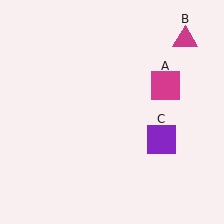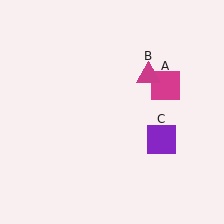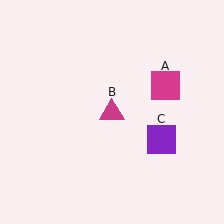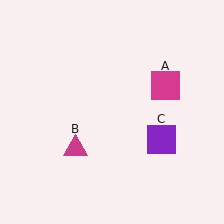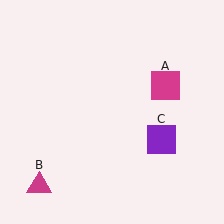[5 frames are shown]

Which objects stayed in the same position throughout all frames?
Magenta square (object A) and purple square (object C) remained stationary.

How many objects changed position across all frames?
1 object changed position: magenta triangle (object B).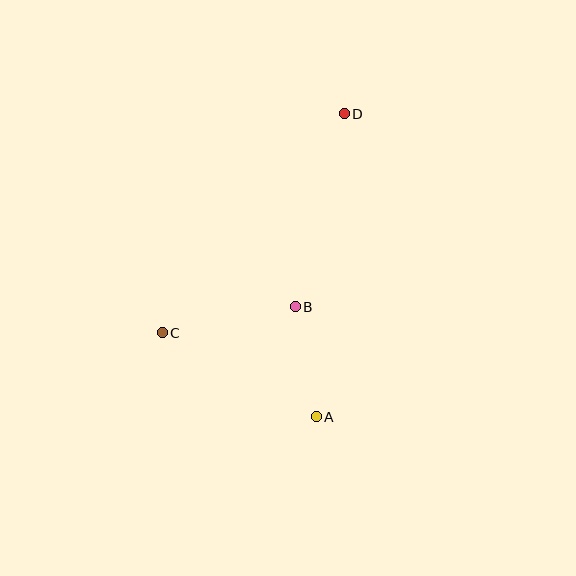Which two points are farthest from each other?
Points A and D are farthest from each other.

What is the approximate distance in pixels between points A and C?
The distance between A and C is approximately 176 pixels.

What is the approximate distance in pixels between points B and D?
The distance between B and D is approximately 199 pixels.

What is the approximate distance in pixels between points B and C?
The distance between B and C is approximately 136 pixels.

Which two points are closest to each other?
Points A and B are closest to each other.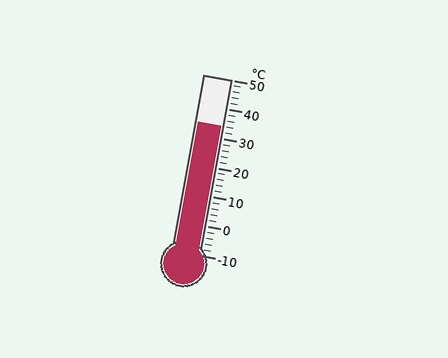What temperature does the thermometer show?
The thermometer shows approximately 34°C.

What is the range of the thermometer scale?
The thermometer scale ranges from -10°C to 50°C.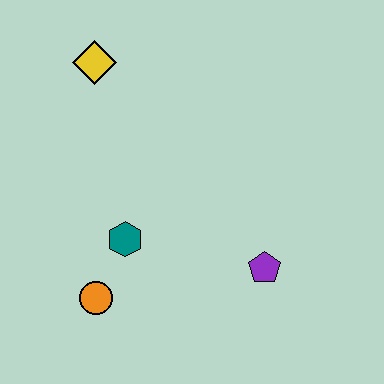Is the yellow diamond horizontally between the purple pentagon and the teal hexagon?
No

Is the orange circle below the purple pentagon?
Yes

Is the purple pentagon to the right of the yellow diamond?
Yes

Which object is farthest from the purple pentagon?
The yellow diamond is farthest from the purple pentagon.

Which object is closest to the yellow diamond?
The teal hexagon is closest to the yellow diamond.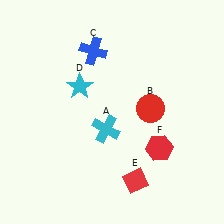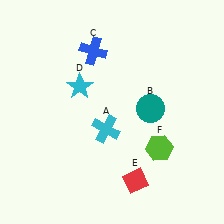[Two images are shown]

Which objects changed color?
B changed from red to teal. F changed from red to lime.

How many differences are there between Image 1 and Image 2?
There are 2 differences between the two images.